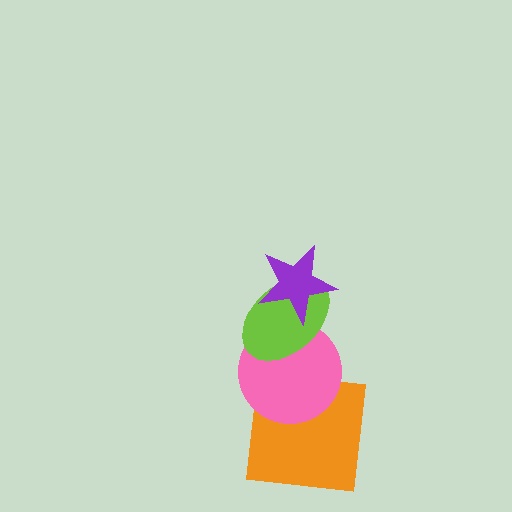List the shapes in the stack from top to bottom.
From top to bottom: the purple star, the lime ellipse, the pink circle, the orange square.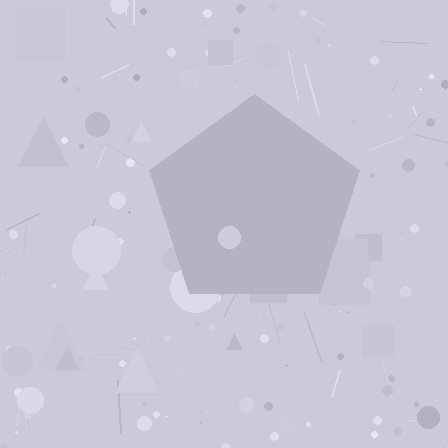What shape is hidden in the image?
A pentagon is hidden in the image.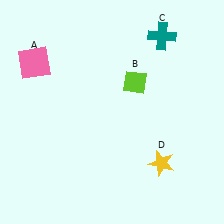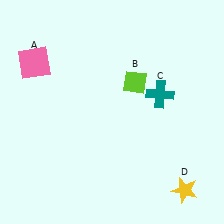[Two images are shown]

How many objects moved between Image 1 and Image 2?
2 objects moved between the two images.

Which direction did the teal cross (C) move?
The teal cross (C) moved down.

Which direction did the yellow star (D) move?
The yellow star (D) moved down.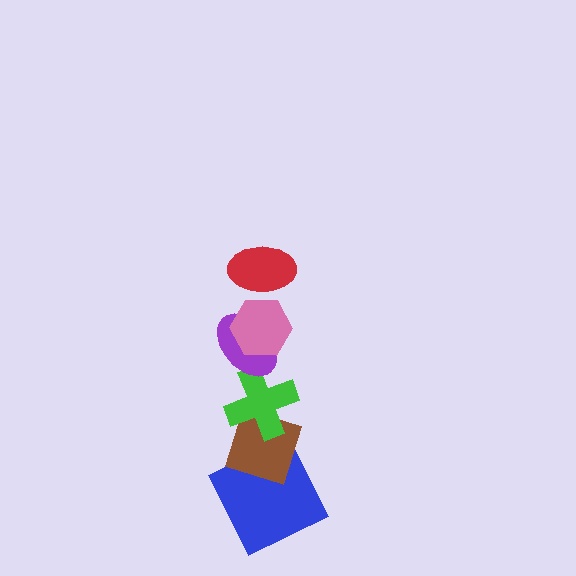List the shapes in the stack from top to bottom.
From top to bottom: the red ellipse, the pink hexagon, the purple ellipse, the green cross, the brown diamond, the blue square.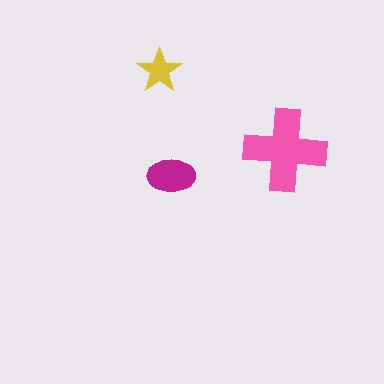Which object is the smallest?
The yellow star.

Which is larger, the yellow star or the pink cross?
The pink cross.